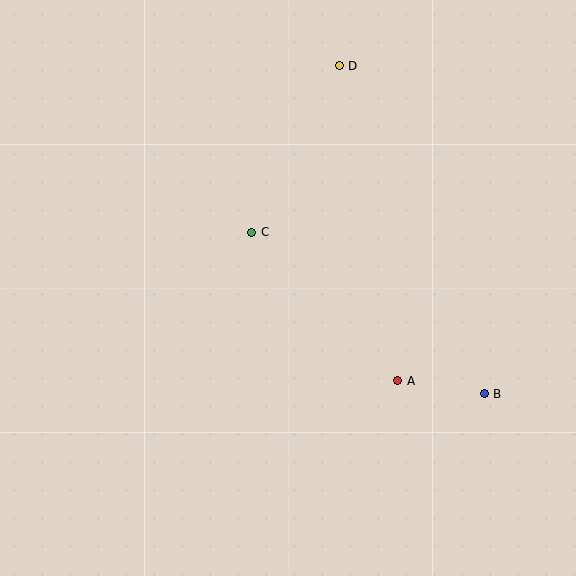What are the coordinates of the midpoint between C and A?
The midpoint between C and A is at (325, 307).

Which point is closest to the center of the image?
Point C at (252, 232) is closest to the center.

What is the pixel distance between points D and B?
The distance between D and B is 359 pixels.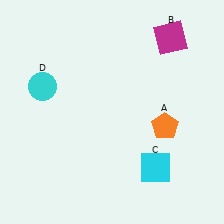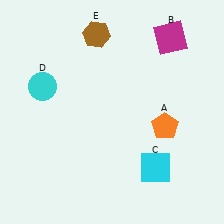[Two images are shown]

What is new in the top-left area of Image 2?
A brown hexagon (E) was added in the top-left area of Image 2.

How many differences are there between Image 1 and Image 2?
There is 1 difference between the two images.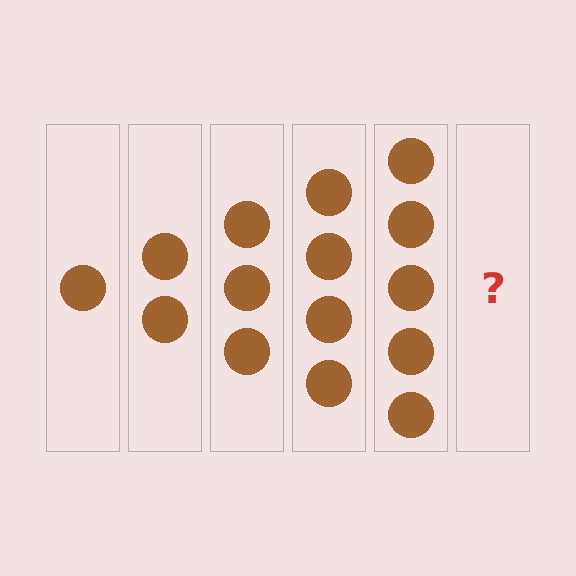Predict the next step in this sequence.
The next step is 6 circles.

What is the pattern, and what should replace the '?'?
The pattern is that each step adds one more circle. The '?' should be 6 circles.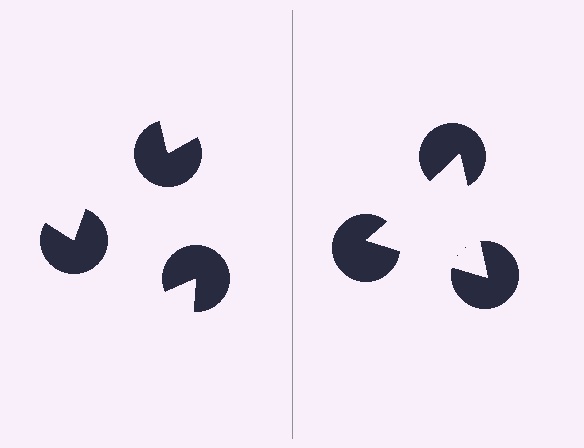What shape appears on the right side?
An illusory triangle.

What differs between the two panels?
The pac-man discs are positioned identically on both sides; only the wedge orientations differ. On the right they align to a triangle; on the left they are misaligned.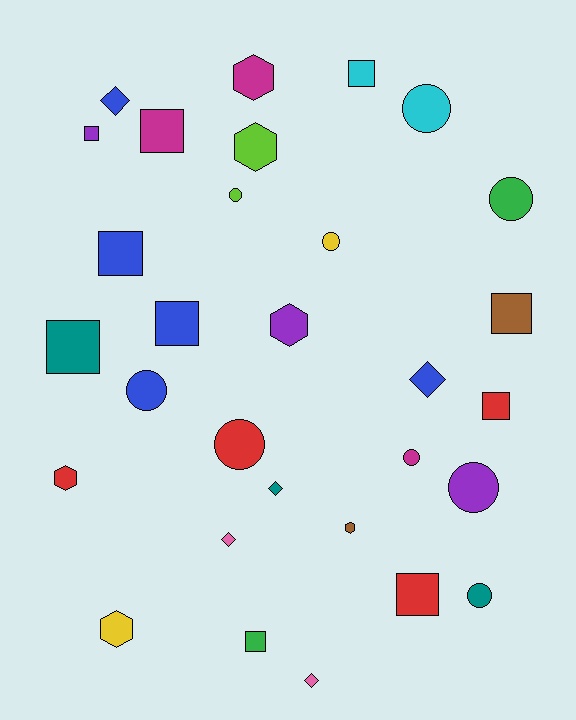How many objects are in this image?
There are 30 objects.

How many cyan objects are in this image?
There are 2 cyan objects.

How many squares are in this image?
There are 10 squares.